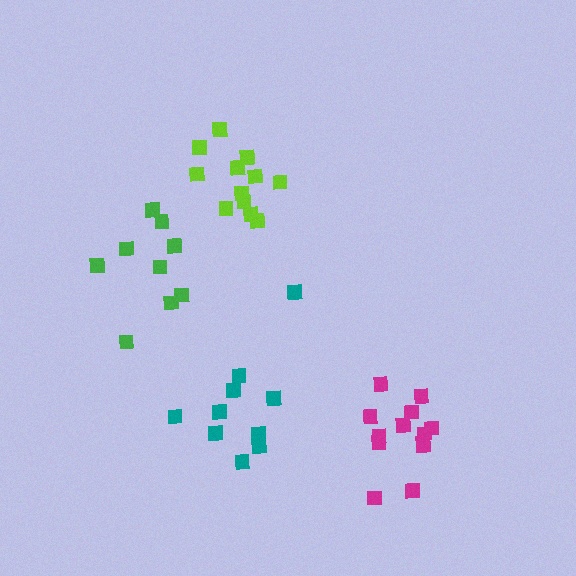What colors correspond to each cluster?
The clusters are colored: magenta, green, teal, lime.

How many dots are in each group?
Group 1: 13 dots, Group 2: 9 dots, Group 3: 10 dots, Group 4: 12 dots (44 total).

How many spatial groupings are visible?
There are 4 spatial groupings.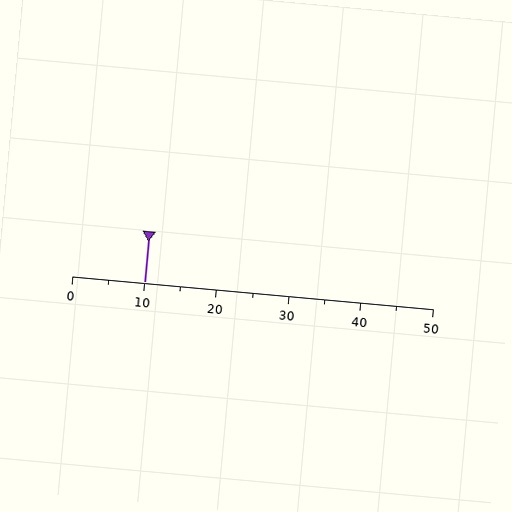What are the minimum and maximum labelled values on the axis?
The axis runs from 0 to 50.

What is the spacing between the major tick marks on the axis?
The major ticks are spaced 10 apart.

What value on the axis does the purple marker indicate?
The marker indicates approximately 10.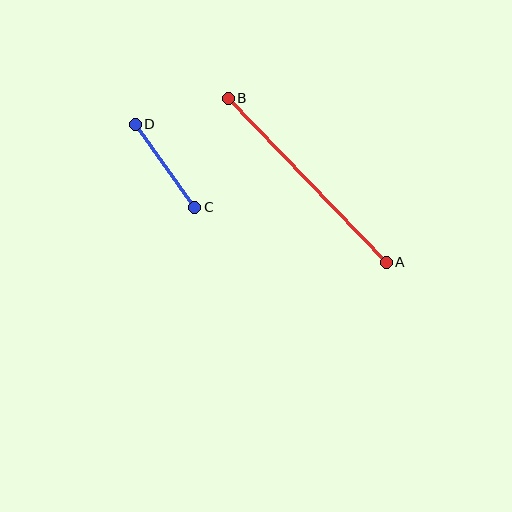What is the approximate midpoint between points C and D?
The midpoint is at approximately (165, 166) pixels.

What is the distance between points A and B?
The distance is approximately 228 pixels.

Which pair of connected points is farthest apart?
Points A and B are farthest apart.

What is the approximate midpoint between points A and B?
The midpoint is at approximately (307, 180) pixels.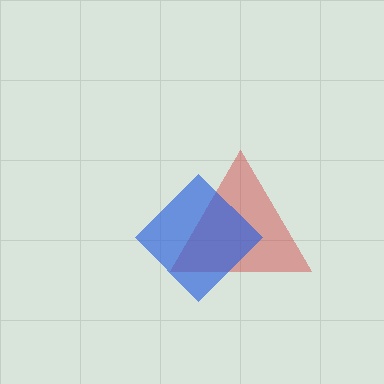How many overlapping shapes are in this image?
There are 2 overlapping shapes in the image.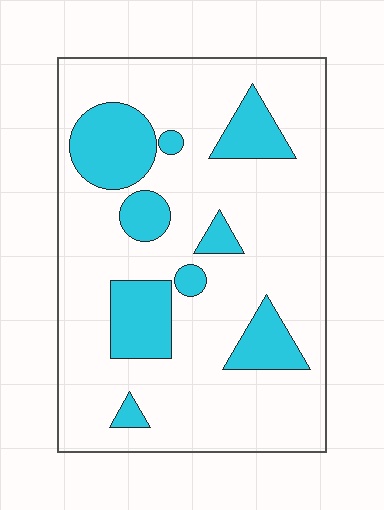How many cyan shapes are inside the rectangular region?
9.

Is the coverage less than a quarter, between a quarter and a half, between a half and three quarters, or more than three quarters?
Less than a quarter.